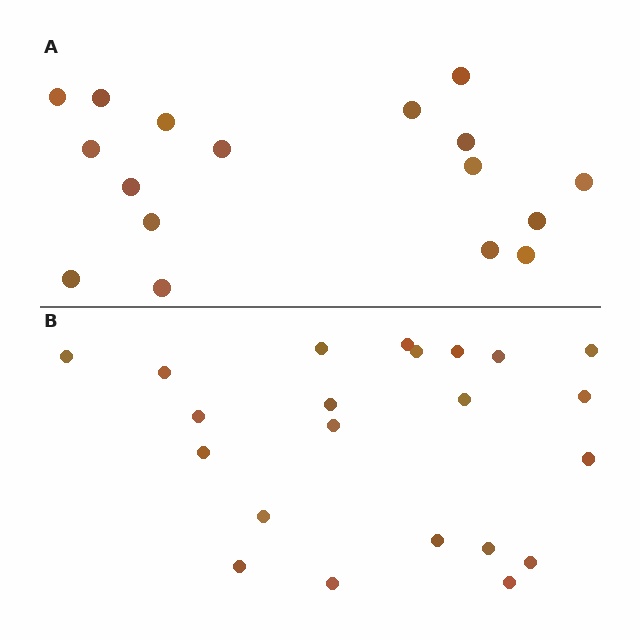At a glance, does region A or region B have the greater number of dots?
Region B (the bottom region) has more dots.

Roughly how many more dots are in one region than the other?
Region B has about 5 more dots than region A.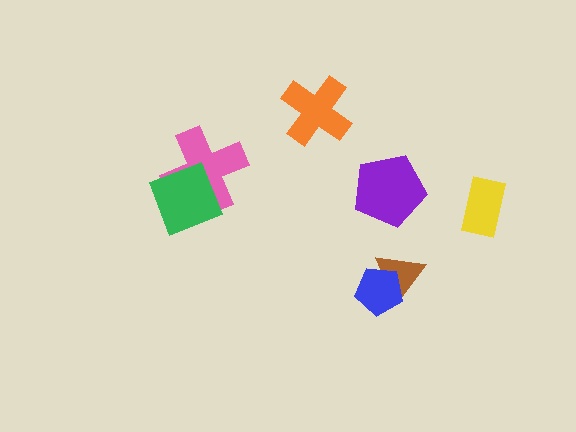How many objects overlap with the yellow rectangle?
0 objects overlap with the yellow rectangle.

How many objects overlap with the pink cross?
1 object overlaps with the pink cross.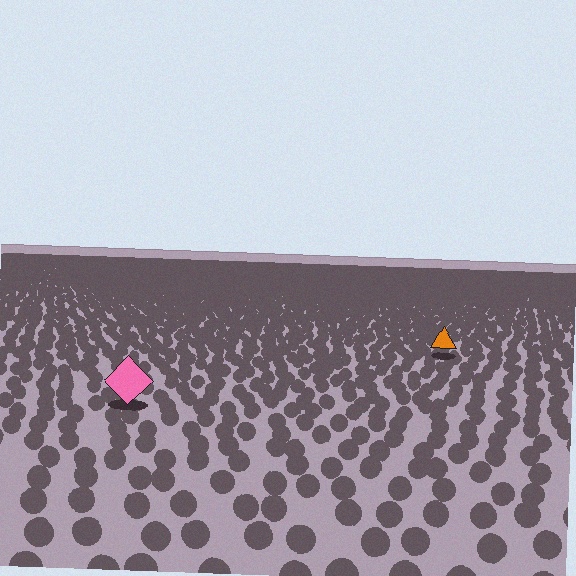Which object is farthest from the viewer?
The orange triangle is farthest from the viewer. It appears smaller and the ground texture around it is denser.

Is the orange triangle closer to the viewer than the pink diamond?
No. The pink diamond is closer — you can tell from the texture gradient: the ground texture is coarser near it.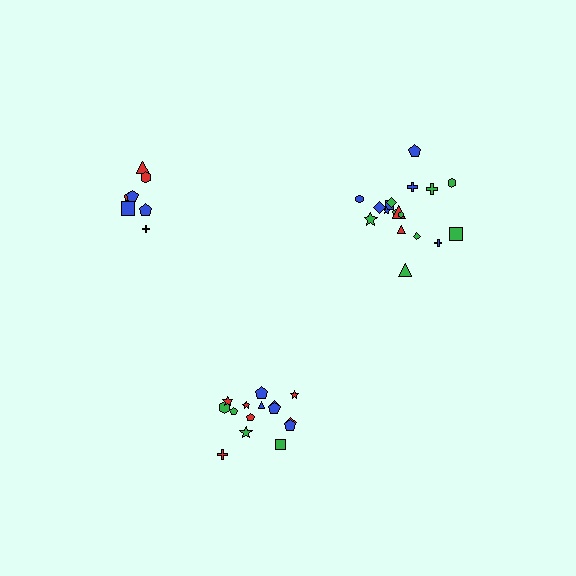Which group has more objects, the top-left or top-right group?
The top-right group.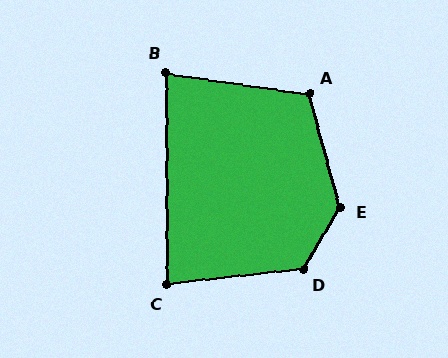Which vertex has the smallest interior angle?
B, at approximately 81 degrees.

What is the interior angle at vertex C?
Approximately 84 degrees (acute).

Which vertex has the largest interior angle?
E, at approximately 133 degrees.